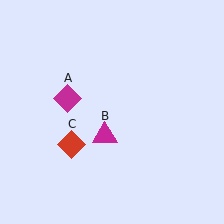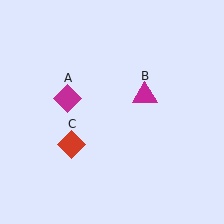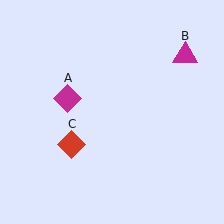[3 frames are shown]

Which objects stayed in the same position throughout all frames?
Magenta diamond (object A) and red diamond (object C) remained stationary.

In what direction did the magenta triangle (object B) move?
The magenta triangle (object B) moved up and to the right.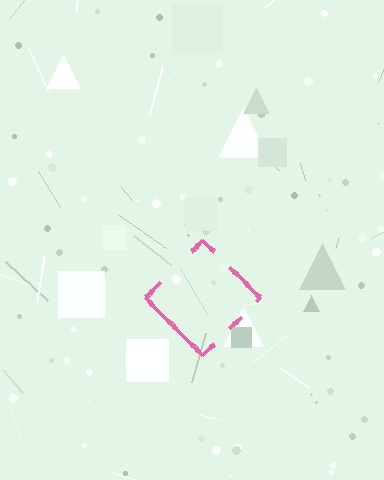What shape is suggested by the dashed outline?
The dashed outline suggests a diamond.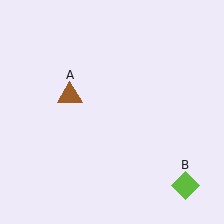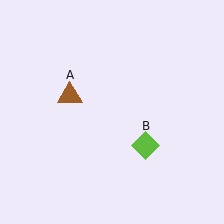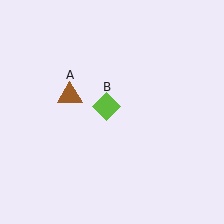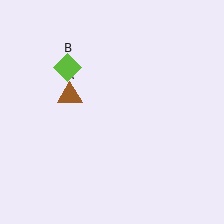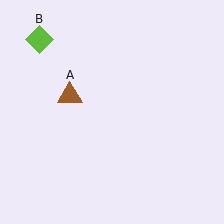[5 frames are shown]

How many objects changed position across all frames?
1 object changed position: lime diamond (object B).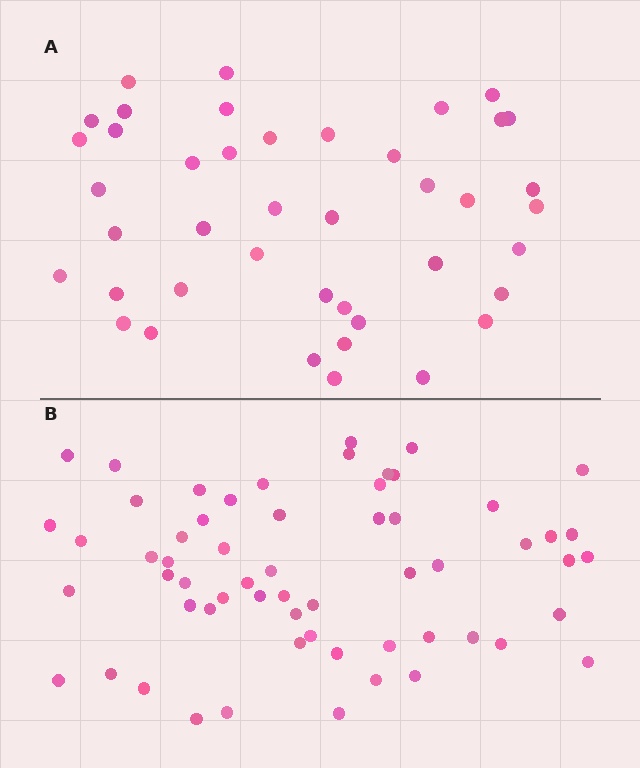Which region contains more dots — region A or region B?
Region B (the bottom region) has more dots.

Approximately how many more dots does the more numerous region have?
Region B has approximately 20 more dots than region A.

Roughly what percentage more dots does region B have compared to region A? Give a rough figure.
About 45% more.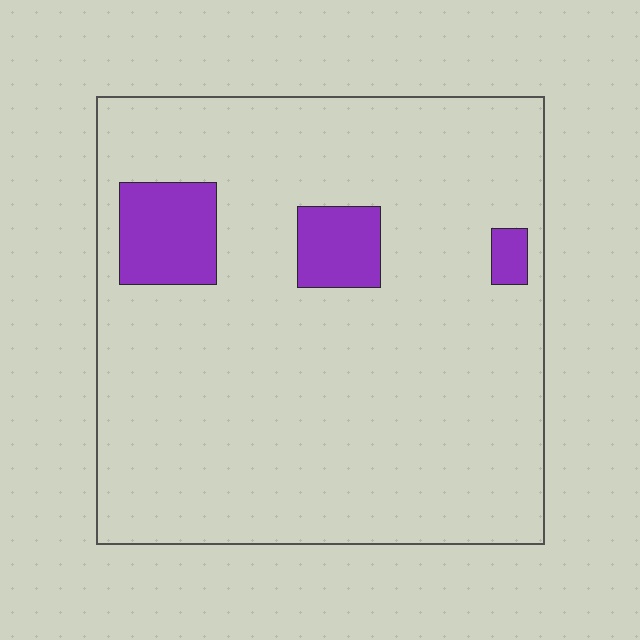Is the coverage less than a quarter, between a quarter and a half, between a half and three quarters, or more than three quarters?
Less than a quarter.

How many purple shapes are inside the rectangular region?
3.